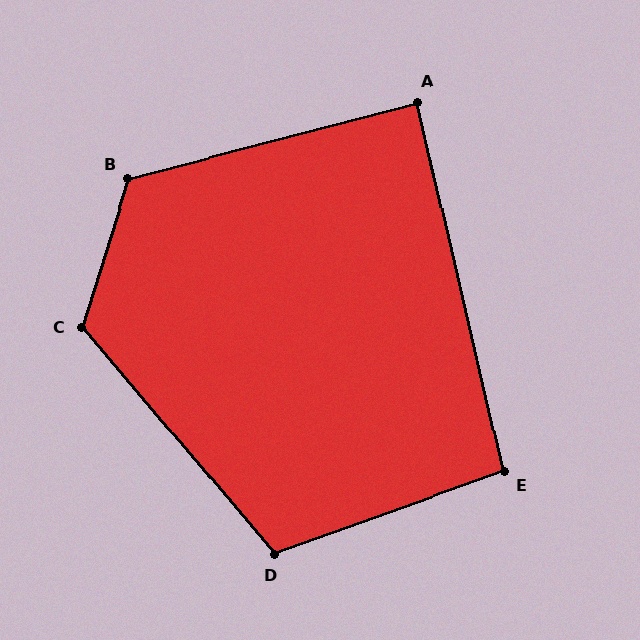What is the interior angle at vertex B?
Approximately 122 degrees (obtuse).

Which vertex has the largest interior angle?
C, at approximately 122 degrees.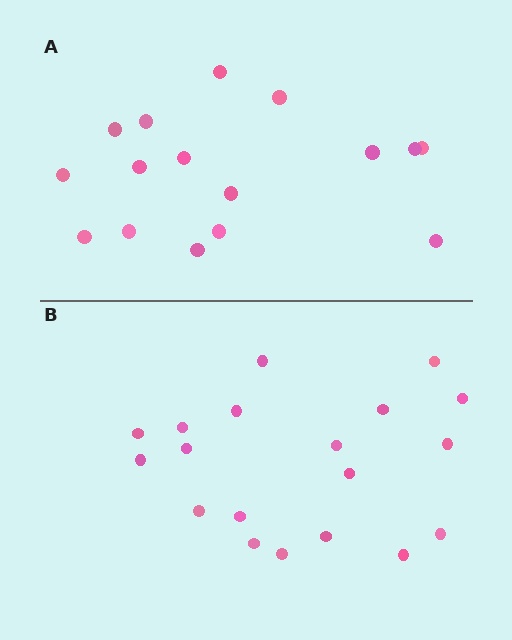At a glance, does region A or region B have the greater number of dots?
Region B (the bottom region) has more dots.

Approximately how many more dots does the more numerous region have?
Region B has just a few more — roughly 2 or 3 more dots than region A.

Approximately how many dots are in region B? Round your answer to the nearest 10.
About 20 dots. (The exact count is 19, which rounds to 20.)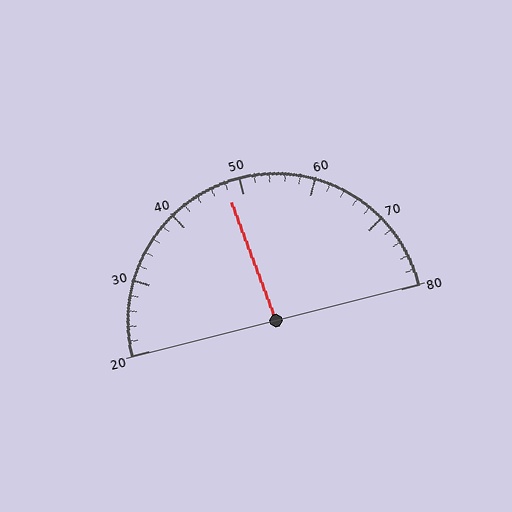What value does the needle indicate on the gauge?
The needle indicates approximately 48.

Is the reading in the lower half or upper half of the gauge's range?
The reading is in the lower half of the range (20 to 80).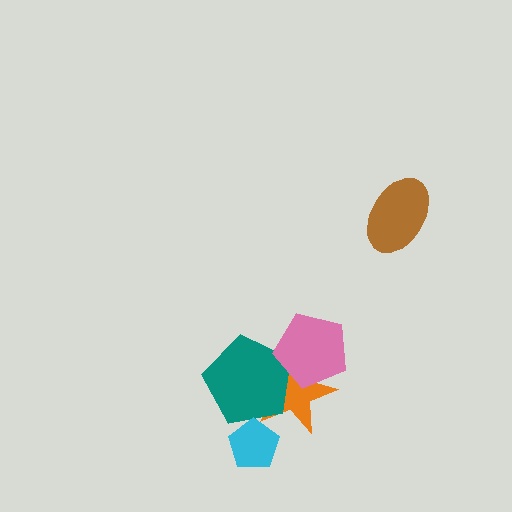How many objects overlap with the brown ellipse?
0 objects overlap with the brown ellipse.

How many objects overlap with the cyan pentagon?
1 object overlaps with the cyan pentagon.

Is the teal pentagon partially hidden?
Yes, it is partially covered by another shape.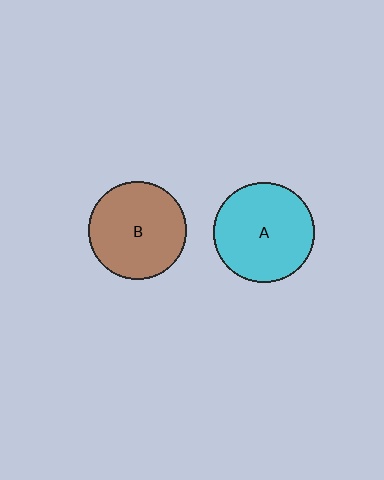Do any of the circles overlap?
No, none of the circles overlap.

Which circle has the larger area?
Circle A (cyan).